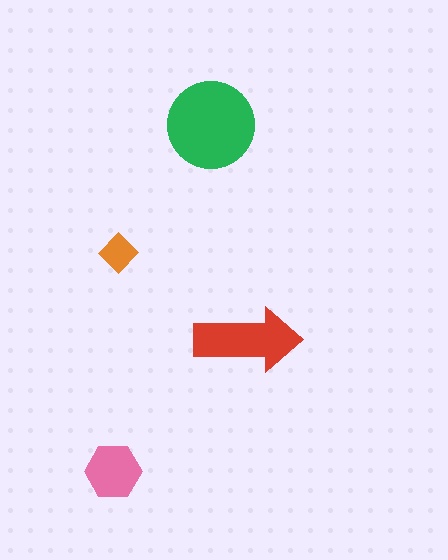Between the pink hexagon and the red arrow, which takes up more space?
The red arrow.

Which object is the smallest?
The orange diamond.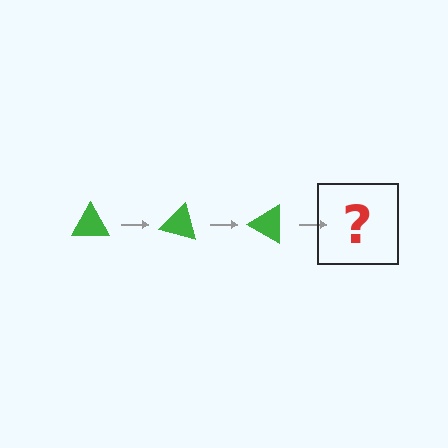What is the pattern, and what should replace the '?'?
The pattern is that the triangle rotates 15 degrees each step. The '?' should be a green triangle rotated 45 degrees.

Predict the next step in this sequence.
The next step is a green triangle rotated 45 degrees.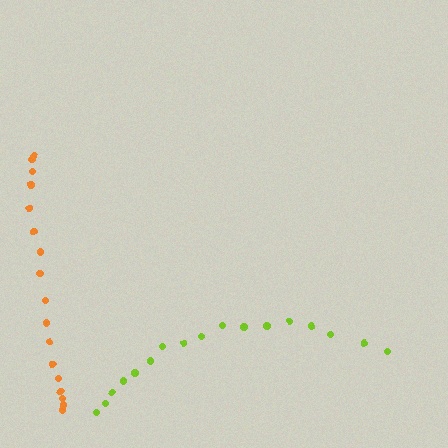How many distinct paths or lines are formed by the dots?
There are 2 distinct paths.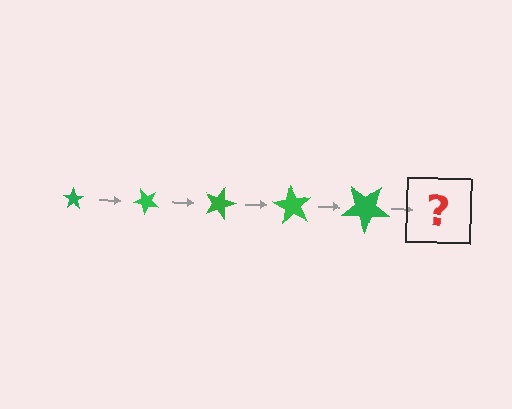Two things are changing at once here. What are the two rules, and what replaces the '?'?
The two rules are that the star grows larger each step and it rotates 45 degrees each step. The '?' should be a star, larger than the previous one and rotated 225 degrees from the start.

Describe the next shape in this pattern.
It should be a star, larger than the previous one and rotated 225 degrees from the start.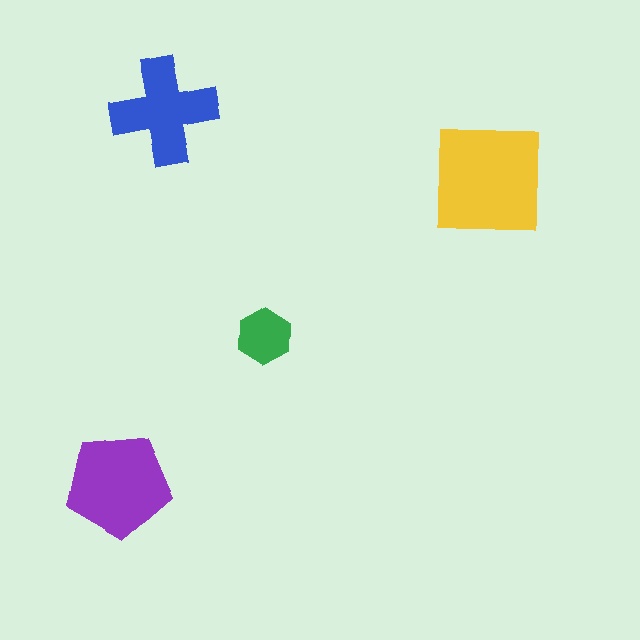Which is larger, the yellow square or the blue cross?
The yellow square.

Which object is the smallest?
The green hexagon.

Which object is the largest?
The yellow square.